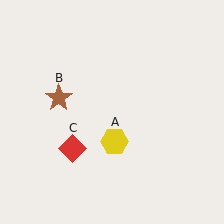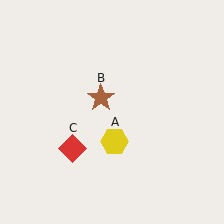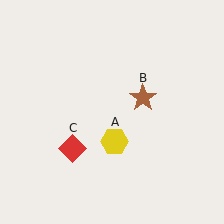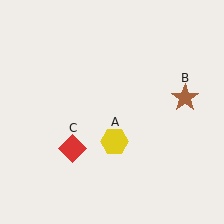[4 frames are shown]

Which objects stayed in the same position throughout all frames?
Yellow hexagon (object A) and red diamond (object C) remained stationary.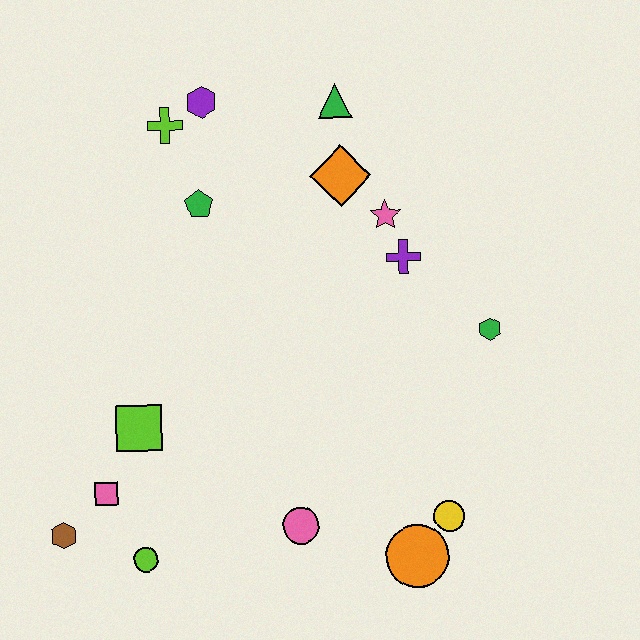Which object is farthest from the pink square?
The green triangle is farthest from the pink square.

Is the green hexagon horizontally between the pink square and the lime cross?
No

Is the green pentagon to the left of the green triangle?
Yes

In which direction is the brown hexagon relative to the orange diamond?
The brown hexagon is below the orange diamond.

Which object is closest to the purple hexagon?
The lime cross is closest to the purple hexagon.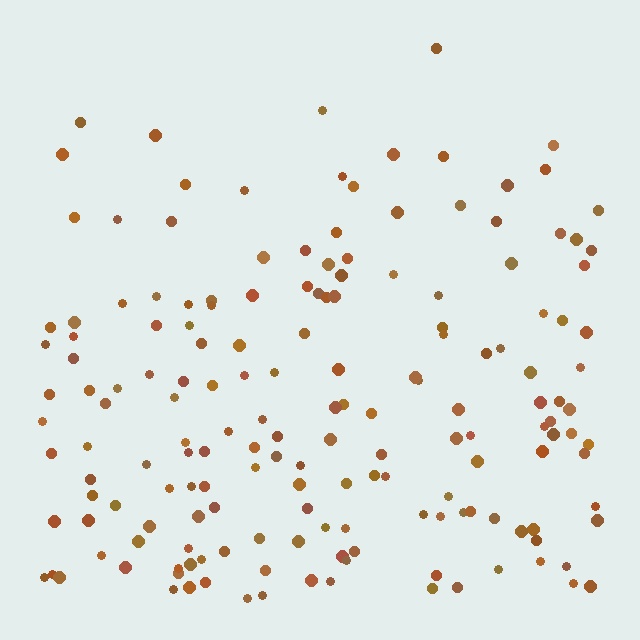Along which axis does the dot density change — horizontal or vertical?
Vertical.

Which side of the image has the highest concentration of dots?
The bottom.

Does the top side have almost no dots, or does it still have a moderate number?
Still a moderate number, just noticeably fewer than the bottom.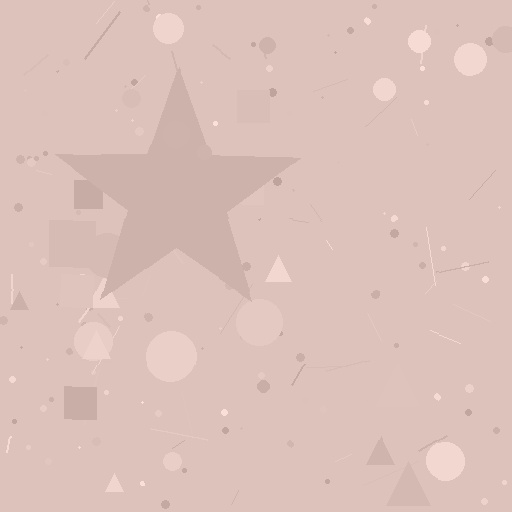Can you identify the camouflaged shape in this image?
The camouflaged shape is a star.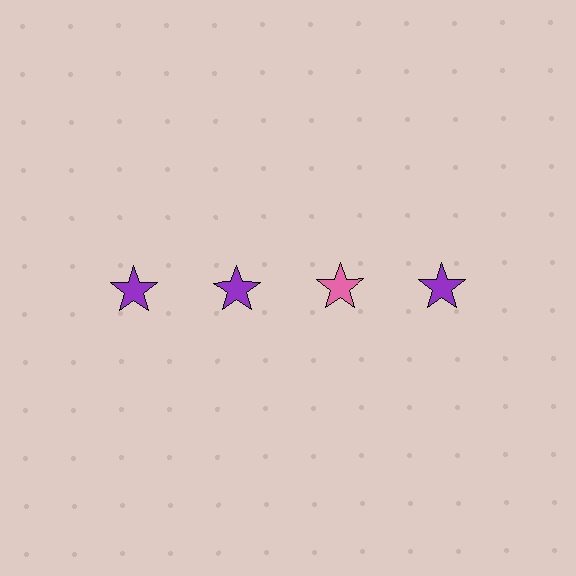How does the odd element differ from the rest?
It has a different color: pink instead of purple.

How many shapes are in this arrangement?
There are 4 shapes arranged in a grid pattern.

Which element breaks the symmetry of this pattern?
The pink star in the top row, center column breaks the symmetry. All other shapes are purple stars.